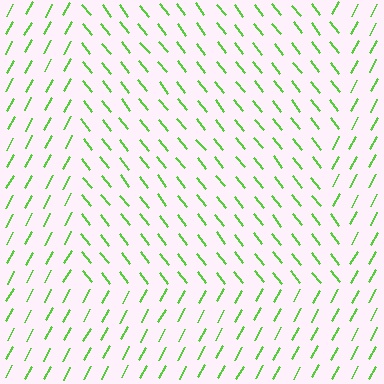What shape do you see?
I see a rectangle.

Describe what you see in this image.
The image is filled with small lime line segments. A rectangle region in the image has lines oriented differently from the surrounding lines, creating a visible texture boundary.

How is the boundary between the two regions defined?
The boundary is defined purely by a change in line orientation (approximately 67 degrees difference). All lines are the same color and thickness.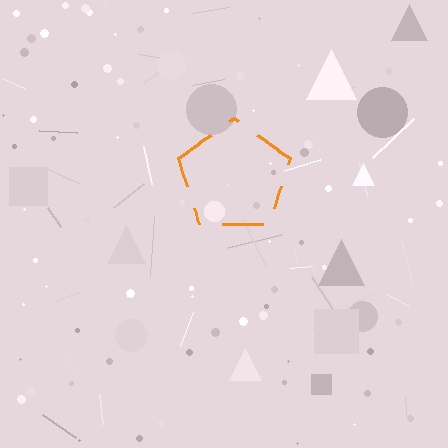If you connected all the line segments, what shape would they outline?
They would outline a pentagon.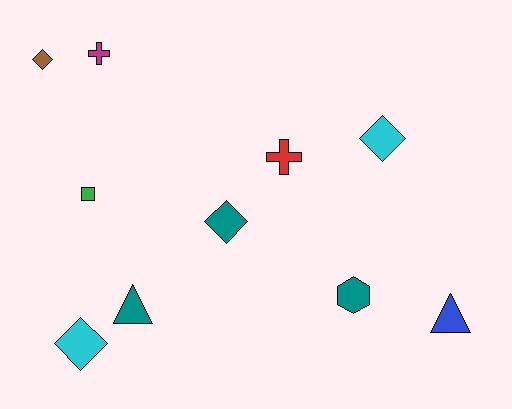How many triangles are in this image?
There are 2 triangles.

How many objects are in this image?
There are 10 objects.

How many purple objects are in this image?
There are no purple objects.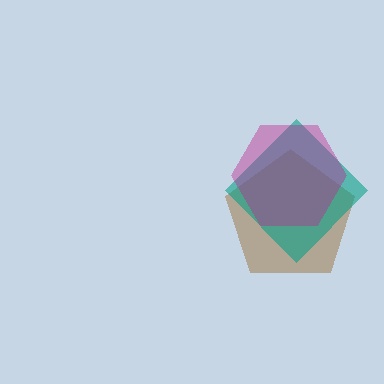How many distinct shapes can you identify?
There are 3 distinct shapes: a brown pentagon, a teal diamond, a magenta hexagon.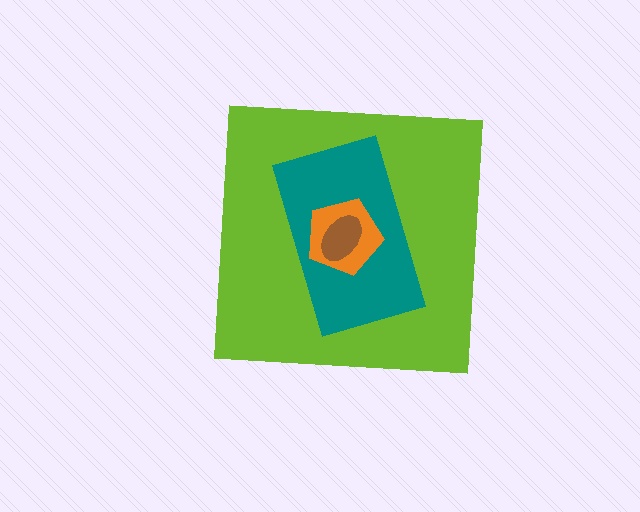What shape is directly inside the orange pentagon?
The brown ellipse.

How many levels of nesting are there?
4.